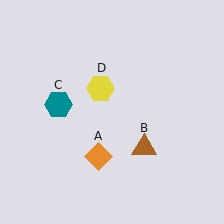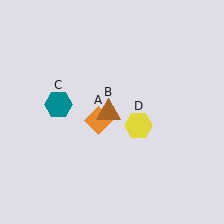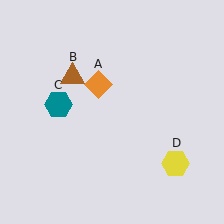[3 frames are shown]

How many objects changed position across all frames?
3 objects changed position: orange diamond (object A), brown triangle (object B), yellow hexagon (object D).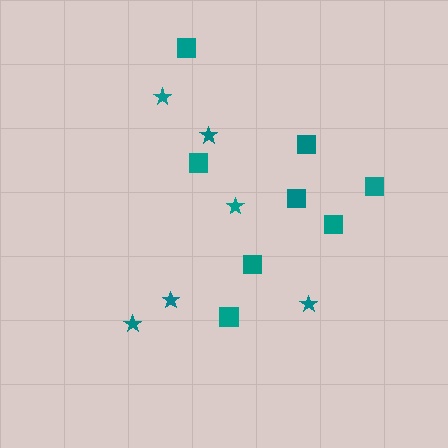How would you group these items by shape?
There are 2 groups: one group of squares (8) and one group of stars (6).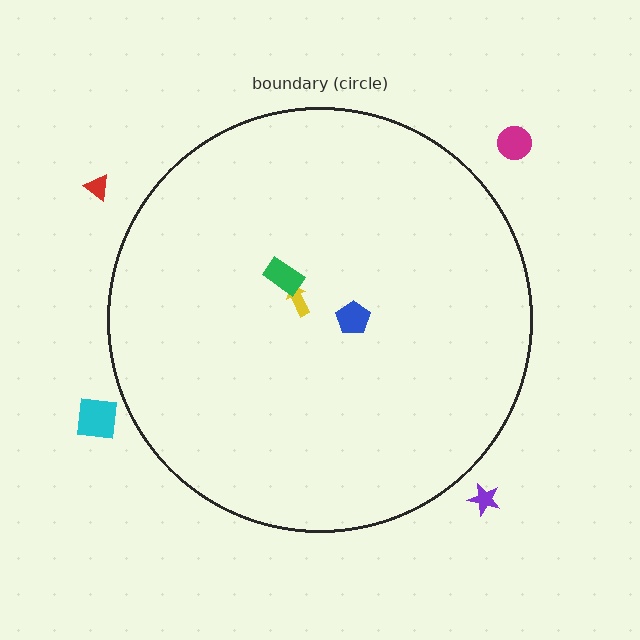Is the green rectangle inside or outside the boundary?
Inside.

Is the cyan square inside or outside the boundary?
Outside.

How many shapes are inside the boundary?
3 inside, 4 outside.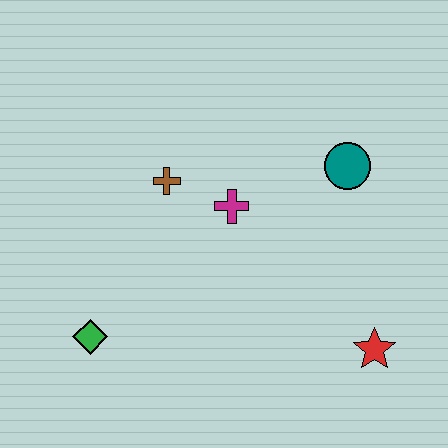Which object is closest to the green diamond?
The brown cross is closest to the green diamond.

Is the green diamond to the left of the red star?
Yes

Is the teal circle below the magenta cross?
No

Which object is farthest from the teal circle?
The green diamond is farthest from the teal circle.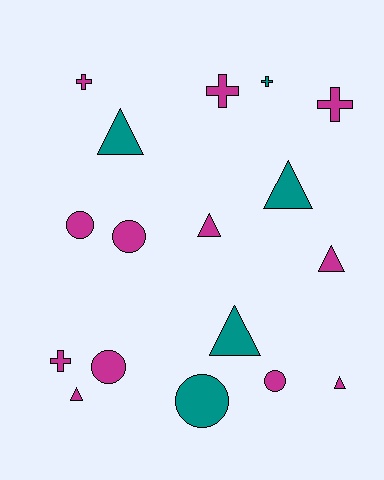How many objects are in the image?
There are 17 objects.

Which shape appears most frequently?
Triangle, with 7 objects.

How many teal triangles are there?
There are 3 teal triangles.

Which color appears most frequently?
Magenta, with 12 objects.